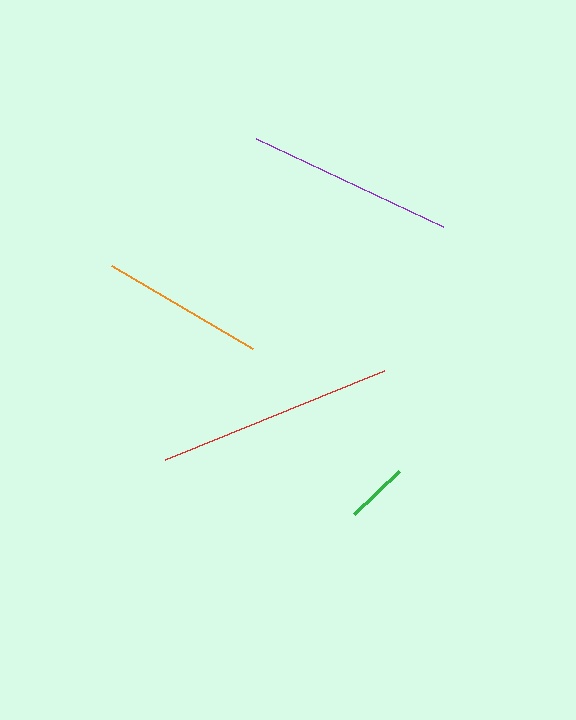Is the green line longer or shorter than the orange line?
The orange line is longer than the green line.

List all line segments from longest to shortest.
From longest to shortest: red, purple, orange, green.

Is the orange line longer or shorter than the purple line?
The purple line is longer than the orange line.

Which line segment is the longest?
The red line is the longest at approximately 236 pixels.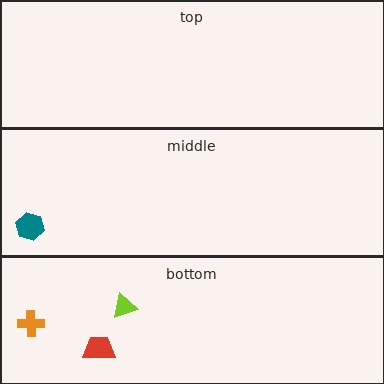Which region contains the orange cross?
The bottom region.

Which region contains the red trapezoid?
The bottom region.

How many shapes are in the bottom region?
3.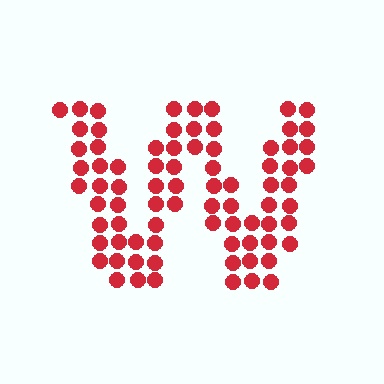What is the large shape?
The large shape is the letter W.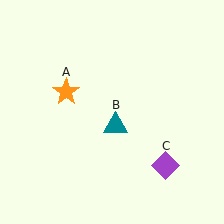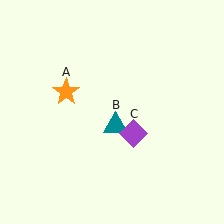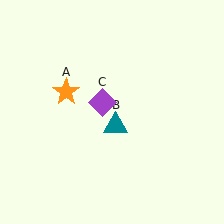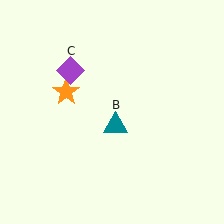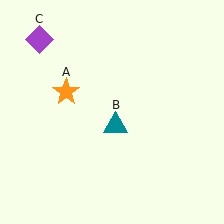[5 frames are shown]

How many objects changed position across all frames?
1 object changed position: purple diamond (object C).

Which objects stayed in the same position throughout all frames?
Orange star (object A) and teal triangle (object B) remained stationary.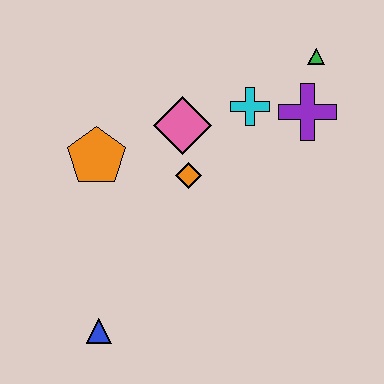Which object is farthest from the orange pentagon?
The green triangle is farthest from the orange pentagon.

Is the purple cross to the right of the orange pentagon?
Yes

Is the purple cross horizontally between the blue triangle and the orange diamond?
No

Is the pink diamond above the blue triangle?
Yes